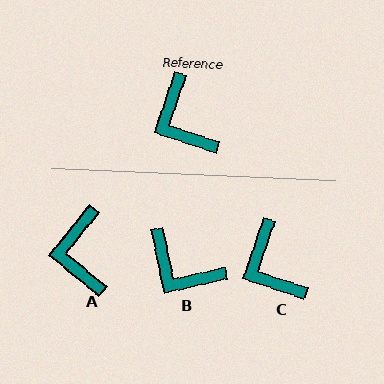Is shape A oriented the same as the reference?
No, it is off by about 21 degrees.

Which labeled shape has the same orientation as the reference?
C.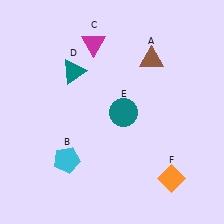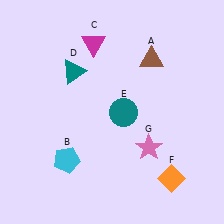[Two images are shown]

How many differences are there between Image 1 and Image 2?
There is 1 difference between the two images.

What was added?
A pink star (G) was added in Image 2.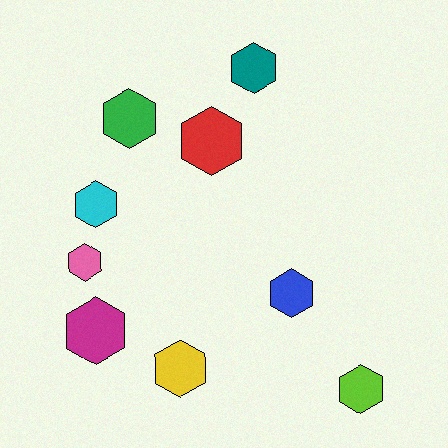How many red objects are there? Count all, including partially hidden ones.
There is 1 red object.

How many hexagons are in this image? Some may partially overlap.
There are 9 hexagons.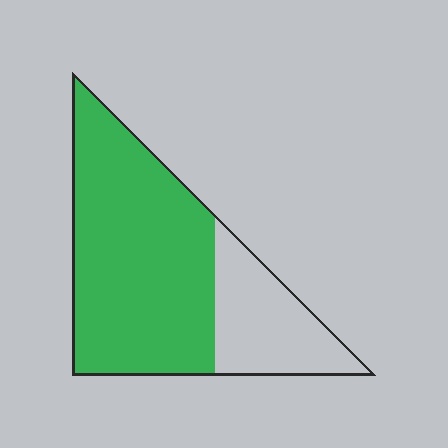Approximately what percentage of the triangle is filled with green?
Approximately 70%.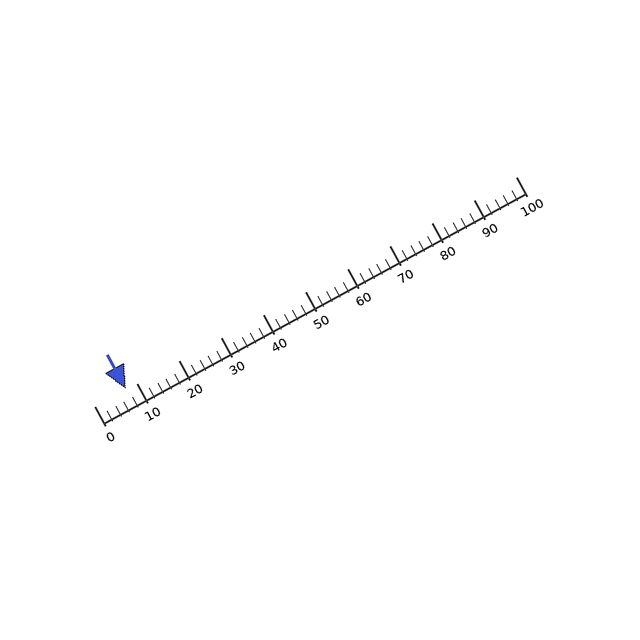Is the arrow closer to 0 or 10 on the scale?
The arrow is closer to 10.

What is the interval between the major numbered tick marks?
The major tick marks are spaced 10 units apart.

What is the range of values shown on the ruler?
The ruler shows values from 0 to 100.